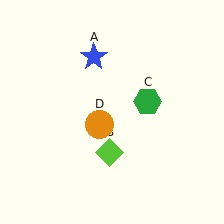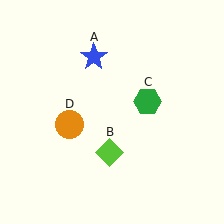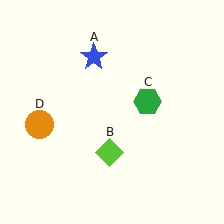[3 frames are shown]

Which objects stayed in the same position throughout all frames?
Blue star (object A) and lime diamond (object B) and green hexagon (object C) remained stationary.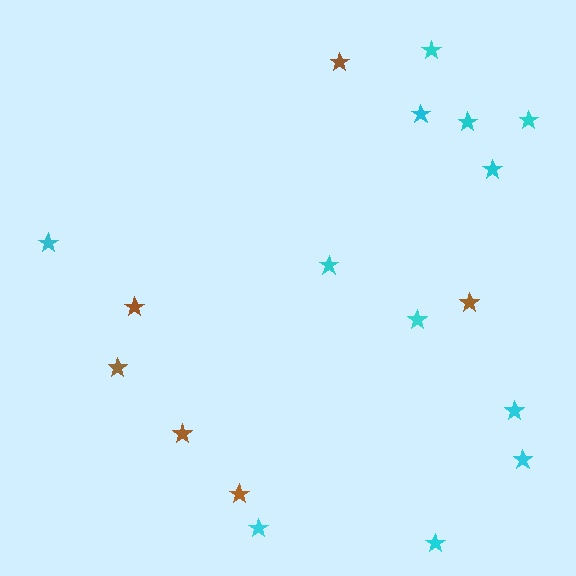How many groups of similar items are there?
There are 2 groups: one group of brown stars (6) and one group of cyan stars (12).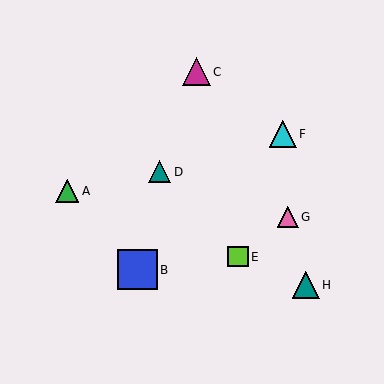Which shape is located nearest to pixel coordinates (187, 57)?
The magenta triangle (labeled C) at (196, 72) is nearest to that location.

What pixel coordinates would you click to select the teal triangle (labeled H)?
Click at (306, 285) to select the teal triangle H.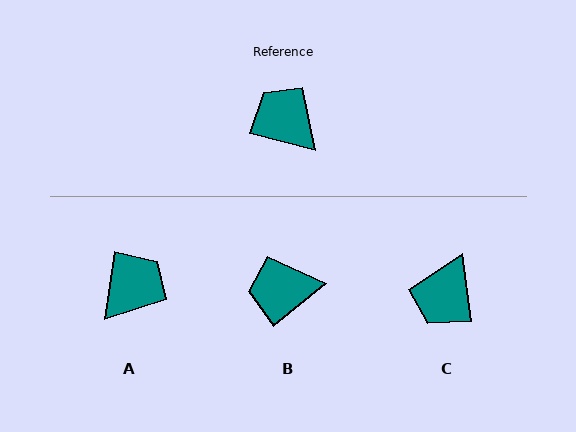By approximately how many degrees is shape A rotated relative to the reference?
Approximately 84 degrees clockwise.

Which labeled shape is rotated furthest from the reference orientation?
C, about 112 degrees away.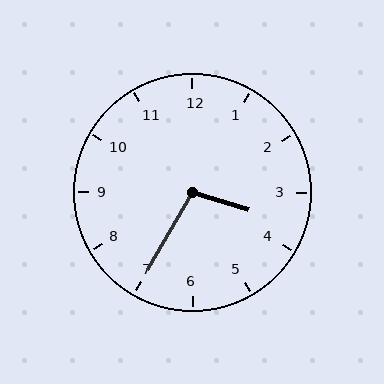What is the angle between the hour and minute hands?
Approximately 102 degrees.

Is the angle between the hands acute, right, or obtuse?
It is obtuse.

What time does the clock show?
3:35.